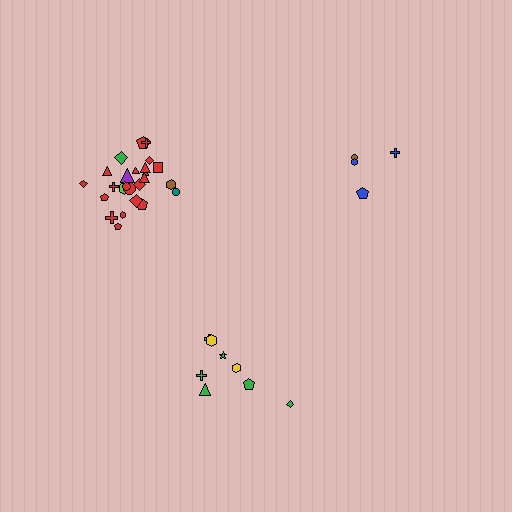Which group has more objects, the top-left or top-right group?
The top-left group.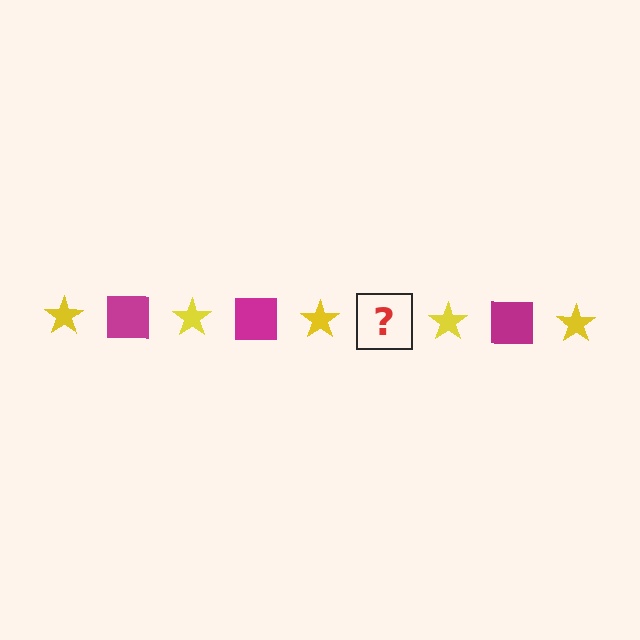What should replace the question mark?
The question mark should be replaced with a magenta square.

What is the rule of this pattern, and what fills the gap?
The rule is that the pattern alternates between yellow star and magenta square. The gap should be filled with a magenta square.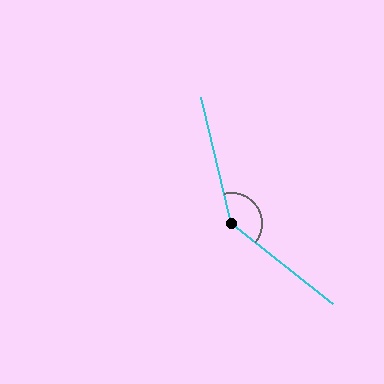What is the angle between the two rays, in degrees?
Approximately 142 degrees.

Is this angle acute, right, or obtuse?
It is obtuse.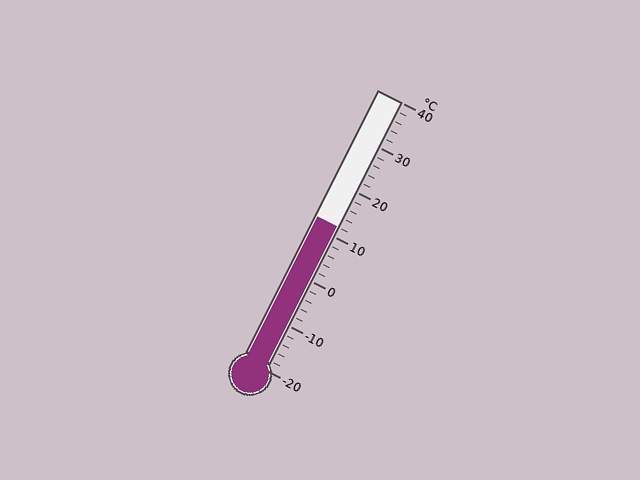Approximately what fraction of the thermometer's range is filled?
The thermometer is filled to approximately 55% of its range.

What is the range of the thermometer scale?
The thermometer scale ranges from -20°C to 40°C.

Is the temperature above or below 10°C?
The temperature is above 10°C.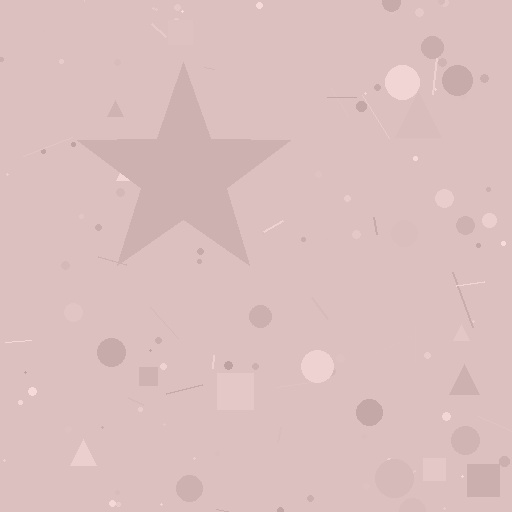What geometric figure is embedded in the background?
A star is embedded in the background.